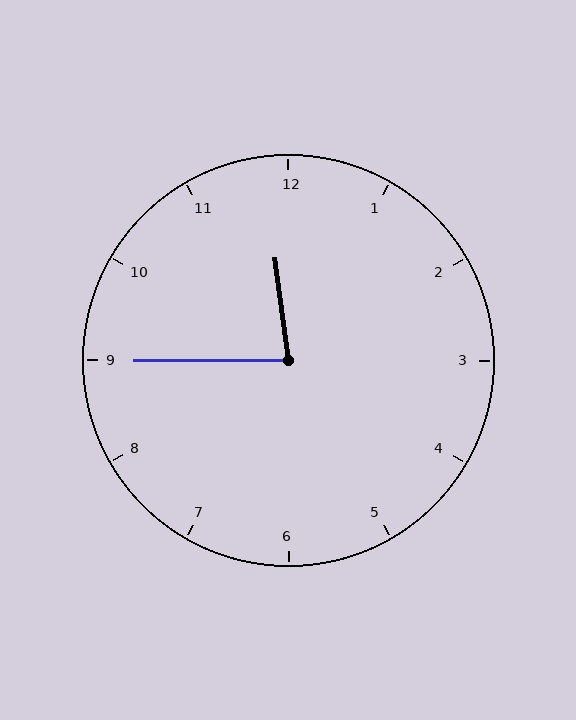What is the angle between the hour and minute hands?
Approximately 82 degrees.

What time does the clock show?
11:45.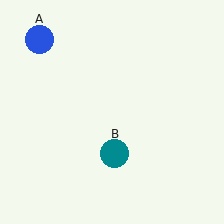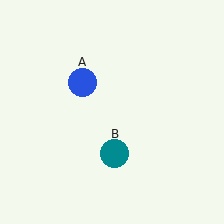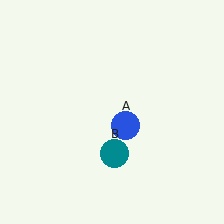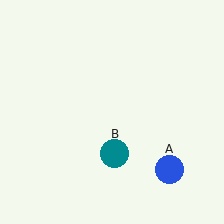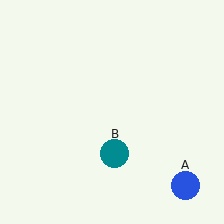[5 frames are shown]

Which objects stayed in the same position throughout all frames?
Teal circle (object B) remained stationary.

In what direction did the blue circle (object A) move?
The blue circle (object A) moved down and to the right.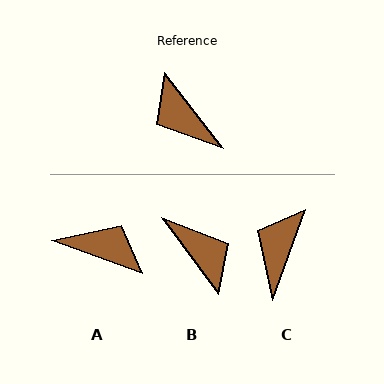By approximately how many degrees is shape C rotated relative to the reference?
Approximately 58 degrees clockwise.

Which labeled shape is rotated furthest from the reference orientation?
B, about 179 degrees away.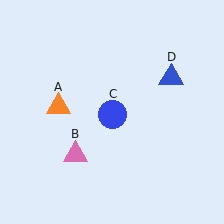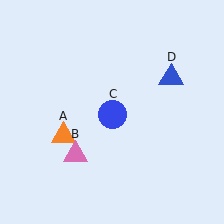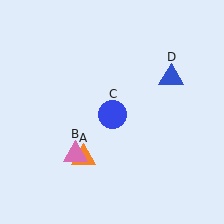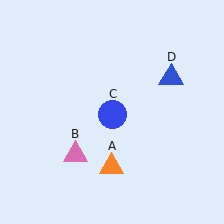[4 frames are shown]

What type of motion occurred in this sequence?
The orange triangle (object A) rotated counterclockwise around the center of the scene.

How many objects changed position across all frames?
1 object changed position: orange triangle (object A).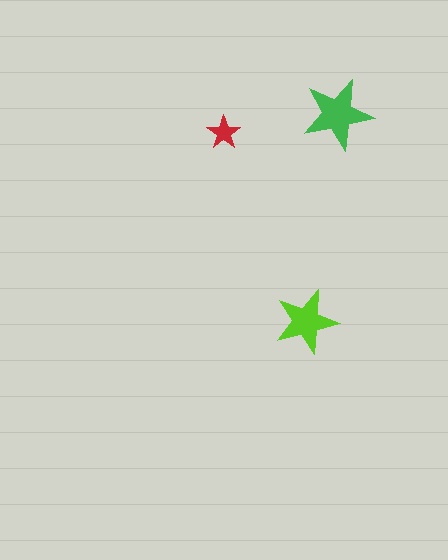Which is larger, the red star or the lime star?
The lime one.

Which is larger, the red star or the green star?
The green one.